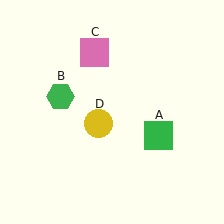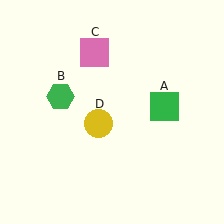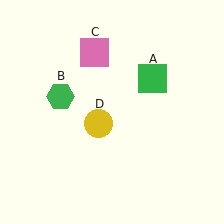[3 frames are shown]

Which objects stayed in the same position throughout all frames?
Green hexagon (object B) and pink square (object C) and yellow circle (object D) remained stationary.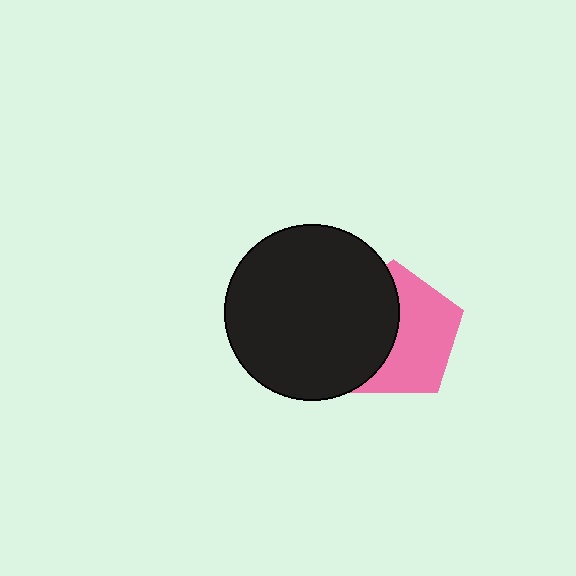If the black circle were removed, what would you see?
You would see the complete pink pentagon.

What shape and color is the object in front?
The object in front is a black circle.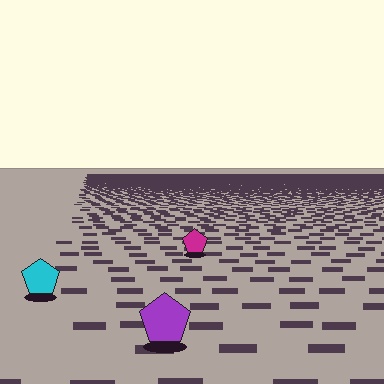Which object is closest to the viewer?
The purple pentagon is closest. The texture marks near it are larger and more spread out.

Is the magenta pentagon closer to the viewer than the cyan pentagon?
No. The cyan pentagon is closer — you can tell from the texture gradient: the ground texture is coarser near it.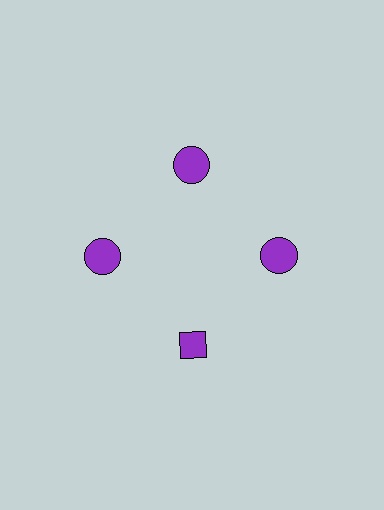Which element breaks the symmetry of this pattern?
The purple diamond at roughly the 6 o'clock position breaks the symmetry. All other shapes are purple circles.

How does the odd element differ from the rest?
It has a different shape: diamond instead of circle.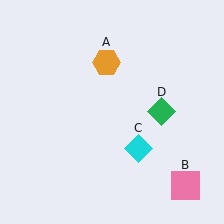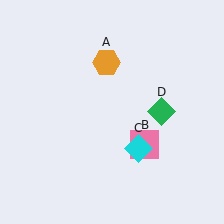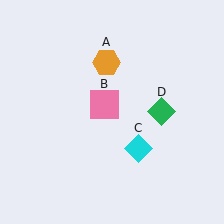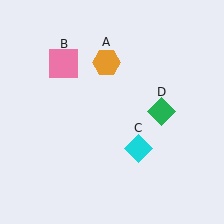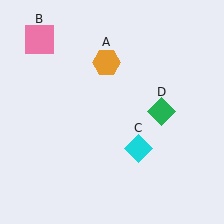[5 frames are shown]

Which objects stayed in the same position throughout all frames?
Orange hexagon (object A) and cyan diamond (object C) and green diamond (object D) remained stationary.